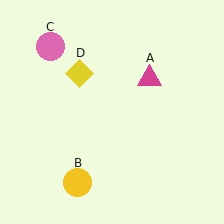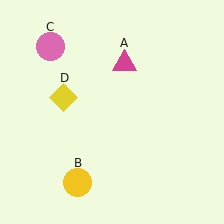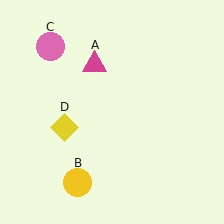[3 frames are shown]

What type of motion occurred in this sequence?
The magenta triangle (object A), yellow diamond (object D) rotated counterclockwise around the center of the scene.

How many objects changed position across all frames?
2 objects changed position: magenta triangle (object A), yellow diamond (object D).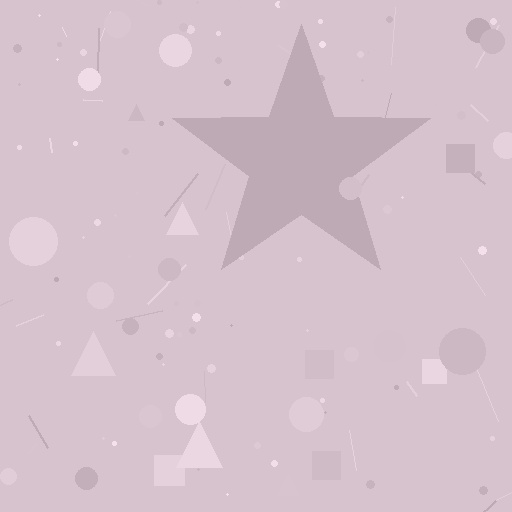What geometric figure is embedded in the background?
A star is embedded in the background.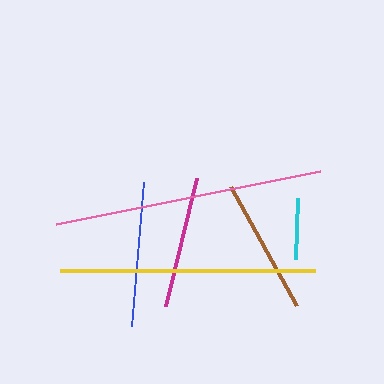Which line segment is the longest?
The pink line is the longest at approximately 269 pixels.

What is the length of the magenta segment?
The magenta segment is approximately 132 pixels long.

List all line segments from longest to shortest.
From longest to shortest: pink, yellow, blue, brown, magenta, cyan.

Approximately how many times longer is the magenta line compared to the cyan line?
The magenta line is approximately 2.2 times the length of the cyan line.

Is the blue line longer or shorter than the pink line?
The pink line is longer than the blue line.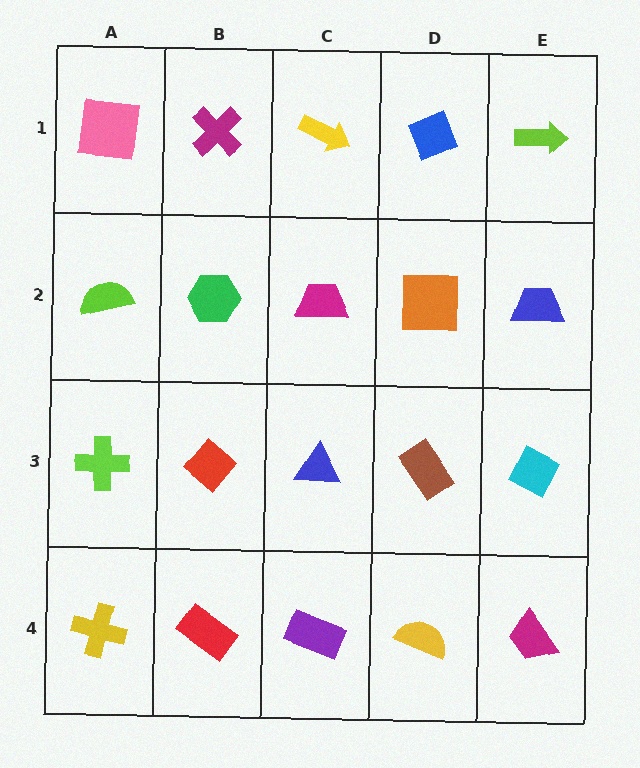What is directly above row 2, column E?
A lime arrow.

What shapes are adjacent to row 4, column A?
A lime cross (row 3, column A), a red rectangle (row 4, column B).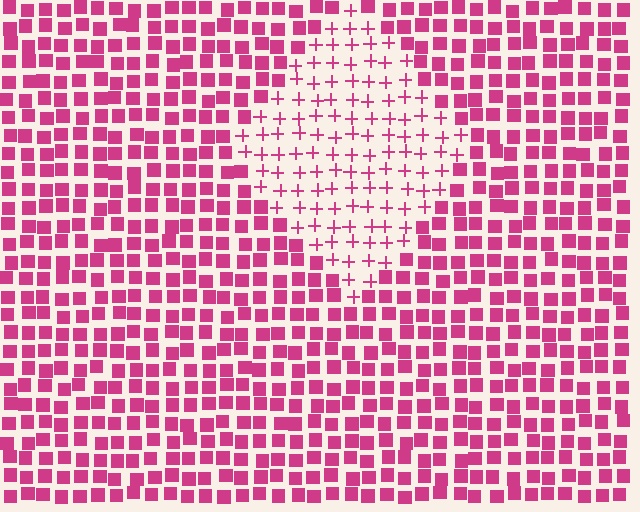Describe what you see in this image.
The image is filled with small magenta elements arranged in a uniform grid. A diamond-shaped region contains plus signs, while the surrounding area contains squares. The boundary is defined purely by the change in element shape.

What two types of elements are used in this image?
The image uses plus signs inside the diamond region and squares outside it.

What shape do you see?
I see a diamond.